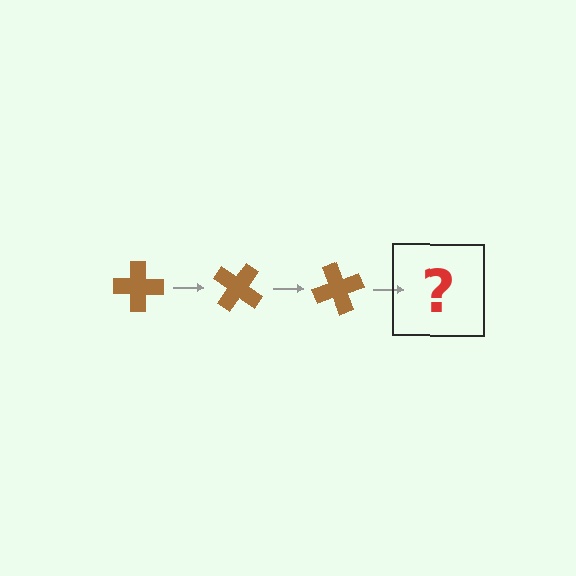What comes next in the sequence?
The next element should be a brown cross rotated 105 degrees.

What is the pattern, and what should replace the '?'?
The pattern is that the cross rotates 35 degrees each step. The '?' should be a brown cross rotated 105 degrees.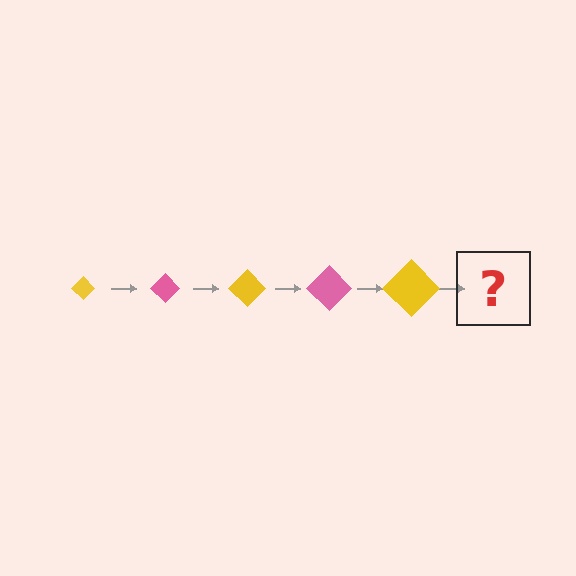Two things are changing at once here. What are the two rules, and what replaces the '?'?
The two rules are that the diamond grows larger each step and the color cycles through yellow and pink. The '?' should be a pink diamond, larger than the previous one.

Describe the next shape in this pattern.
It should be a pink diamond, larger than the previous one.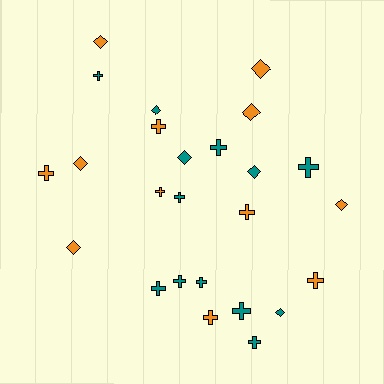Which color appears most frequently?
Teal, with 13 objects.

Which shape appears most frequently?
Cross, with 15 objects.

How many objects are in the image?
There are 25 objects.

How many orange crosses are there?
There are 6 orange crosses.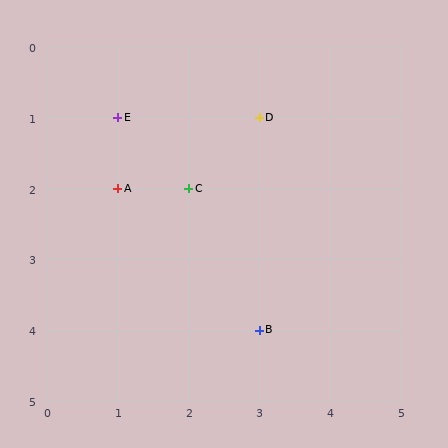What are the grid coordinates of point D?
Point D is at grid coordinates (3, 1).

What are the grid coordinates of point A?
Point A is at grid coordinates (1, 2).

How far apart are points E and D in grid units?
Points E and D are 2 columns apart.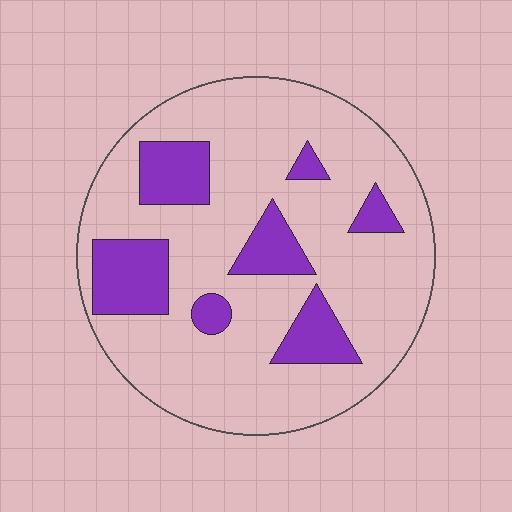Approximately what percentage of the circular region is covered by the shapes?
Approximately 20%.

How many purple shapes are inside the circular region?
7.